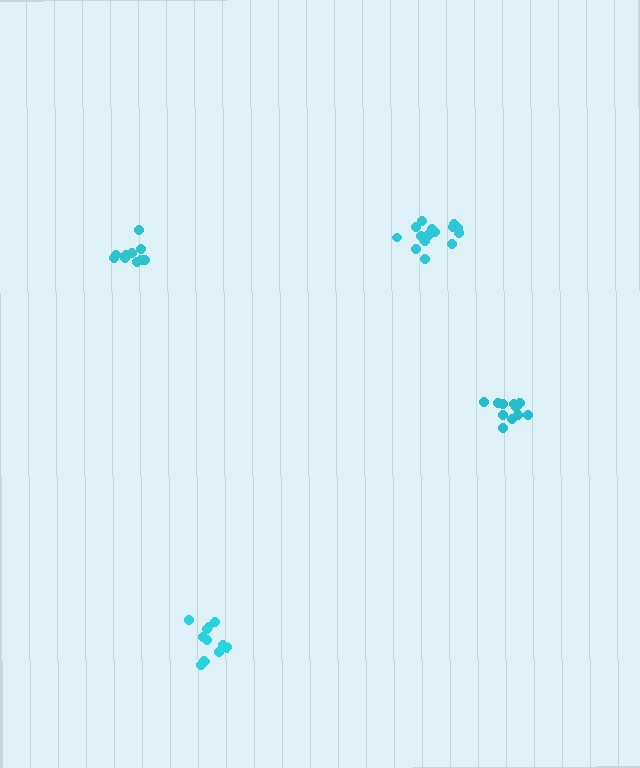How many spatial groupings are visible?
There are 4 spatial groupings.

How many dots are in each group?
Group 1: 16 dots, Group 2: 10 dots, Group 3: 11 dots, Group 4: 11 dots (48 total).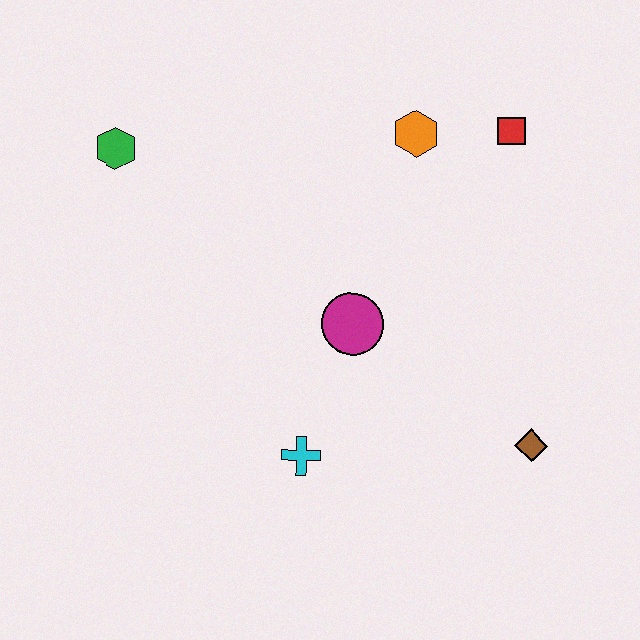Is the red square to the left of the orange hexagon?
No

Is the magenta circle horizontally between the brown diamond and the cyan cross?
Yes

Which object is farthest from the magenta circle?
The green hexagon is farthest from the magenta circle.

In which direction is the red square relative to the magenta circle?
The red square is above the magenta circle.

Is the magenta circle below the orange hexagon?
Yes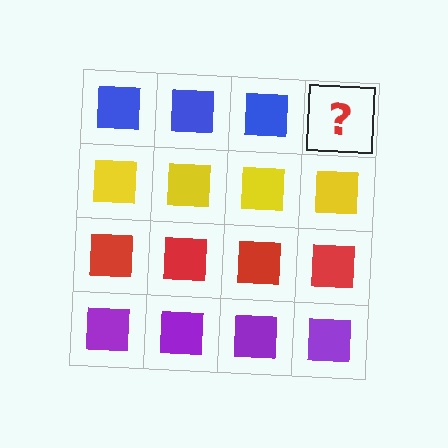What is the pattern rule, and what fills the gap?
The rule is that each row has a consistent color. The gap should be filled with a blue square.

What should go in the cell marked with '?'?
The missing cell should contain a blue square.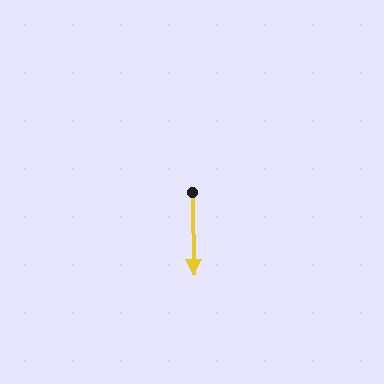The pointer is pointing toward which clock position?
Roughly 6 o'clock.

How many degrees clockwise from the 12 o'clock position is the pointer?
Approximately 179 degrees.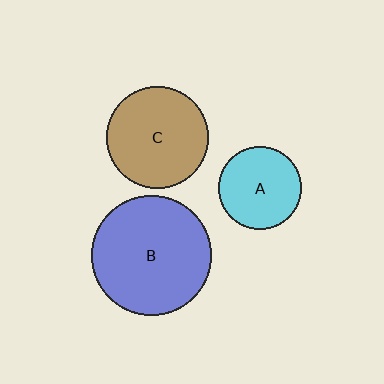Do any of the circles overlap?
No, none of the circles overlap.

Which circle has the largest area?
Circle B (blue).